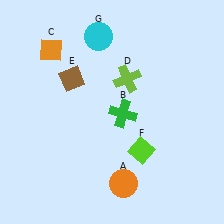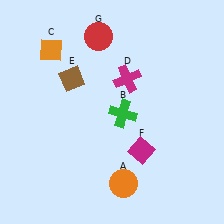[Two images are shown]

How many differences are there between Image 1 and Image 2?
There are 3 differences between the two images.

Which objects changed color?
D changed from lime to magenta. F changed from lime to magenta. G changed from cyan to red.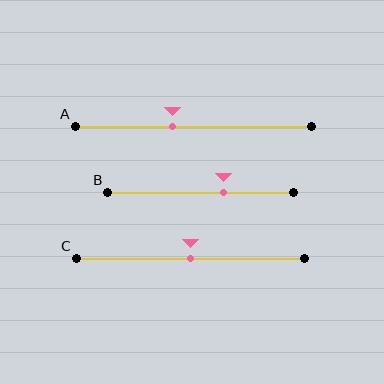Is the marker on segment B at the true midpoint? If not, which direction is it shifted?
No, the marker on segment B is shifted to the right by about 12% of the segment length.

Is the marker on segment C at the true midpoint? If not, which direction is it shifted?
Yes, the marker on segment C is at the true midpoint.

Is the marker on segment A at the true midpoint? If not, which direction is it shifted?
No, the marker on segment A is shifted to the left by about 9% of the segment length.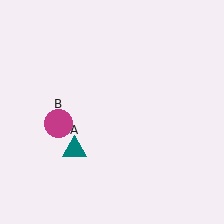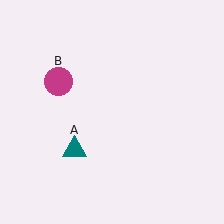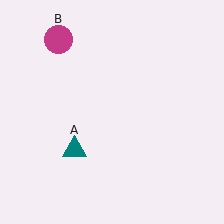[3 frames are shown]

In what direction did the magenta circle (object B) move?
The magenta circle (object B) moved up.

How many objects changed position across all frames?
1 object changed position: magenta circle (object B).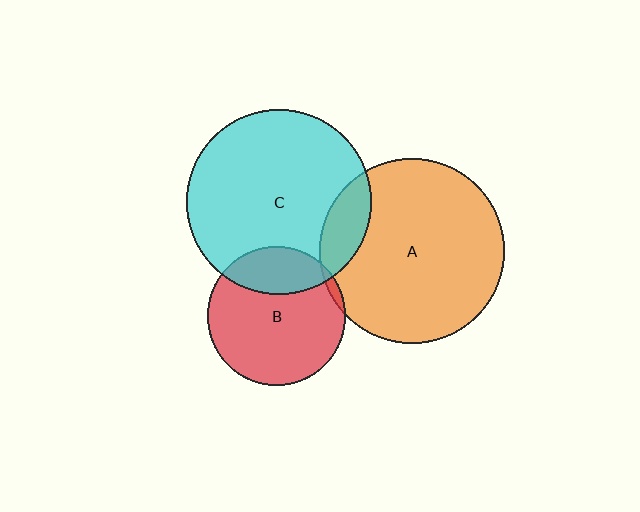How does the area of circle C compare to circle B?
Approximately 1.8 times.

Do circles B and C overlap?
Yes.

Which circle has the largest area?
Circle C (cyan).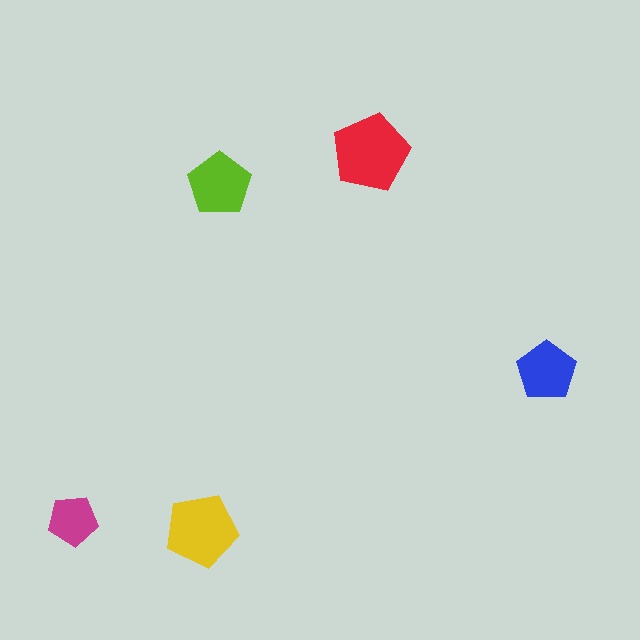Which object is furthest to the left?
The magenta pentagon is leftmost.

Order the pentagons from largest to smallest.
the red one, the yellow one, the lime one, the blue one, the magenta one.